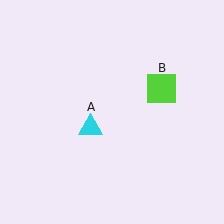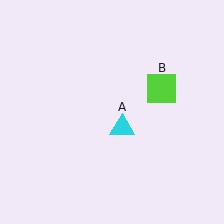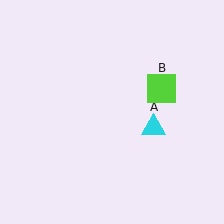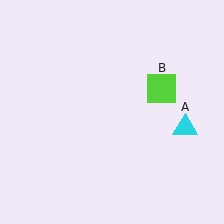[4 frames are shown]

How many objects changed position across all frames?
1 object changed position: cyan triangle (object A).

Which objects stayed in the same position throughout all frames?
Lime square (object B) remained stationary.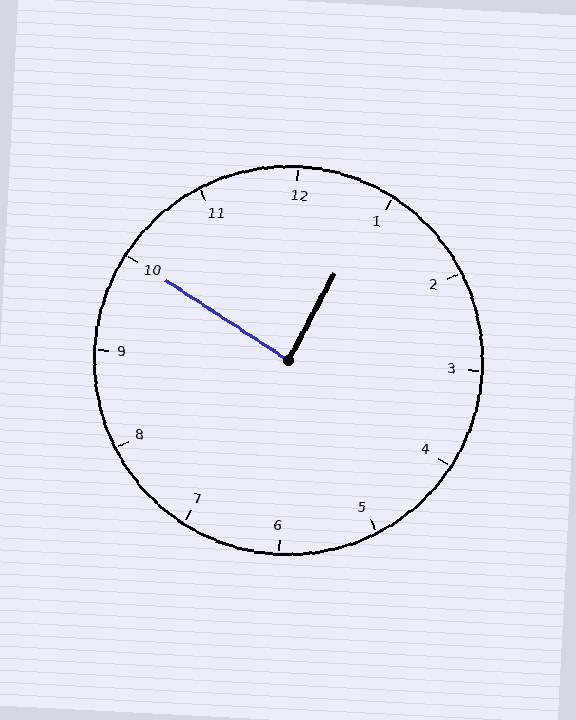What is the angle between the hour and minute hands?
Approximately 85 degrees.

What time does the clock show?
12:50.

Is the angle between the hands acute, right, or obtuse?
It is right.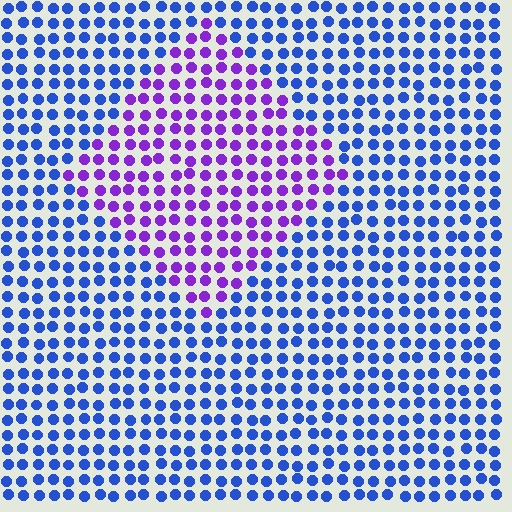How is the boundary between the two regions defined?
The boundary is defined purely by a slight shift in hue (about 50 degrees). Spacing, size, and orientation are identical on both sides.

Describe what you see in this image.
The image is filled with small blue elements in a uniform arrangement. A diamond-shaped region is visible where the elements are tinted to a slightly different hue, forming a subtle color boundary.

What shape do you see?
I see a diamond.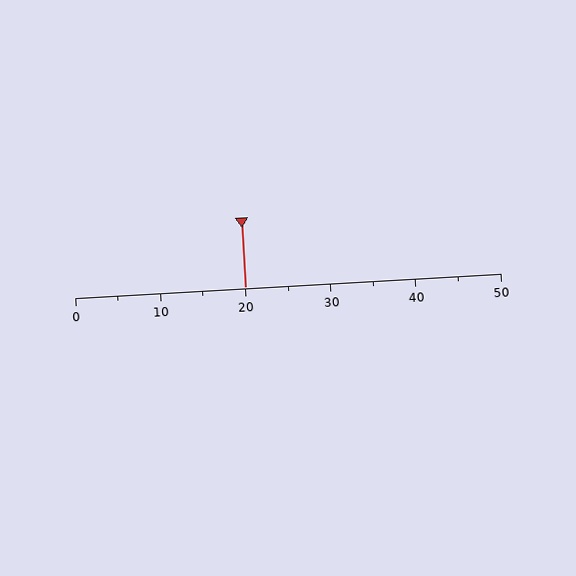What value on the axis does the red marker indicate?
The marker indicates approximately 20.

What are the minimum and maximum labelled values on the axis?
The axis runs from 0 to 50.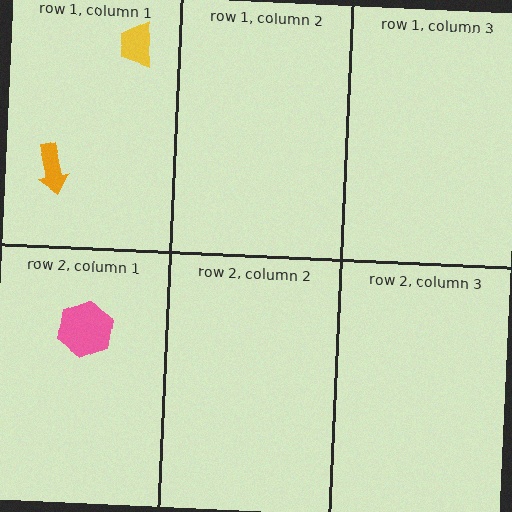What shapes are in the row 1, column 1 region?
The yellow trapezoid, the orange arrow.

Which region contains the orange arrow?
The row 1, column 1 region.